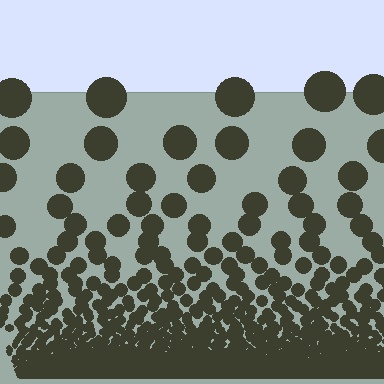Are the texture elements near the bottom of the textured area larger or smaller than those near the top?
Smaller. The gradient is inverted — elements near the bottom are smaller and denser.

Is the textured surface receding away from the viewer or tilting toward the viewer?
The surface appears to tilt toward the viewer. Texture elements get larger and sparser toward the top.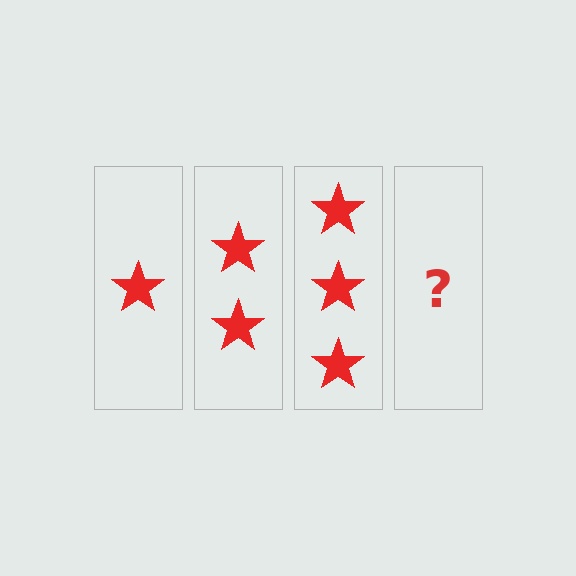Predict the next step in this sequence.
The next step is 4 stars.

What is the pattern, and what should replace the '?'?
The pattern is that each step adds one more star. The '?' should be 4 stars.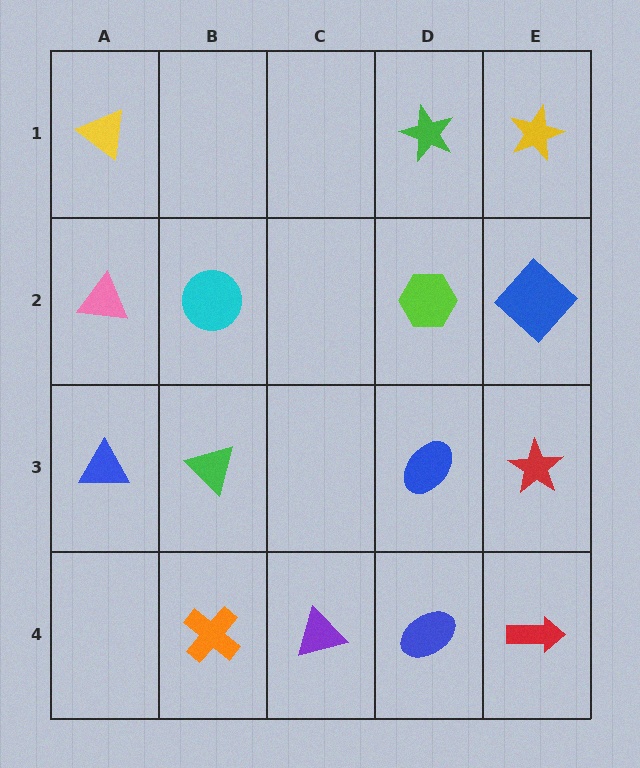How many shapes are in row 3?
4 shapes.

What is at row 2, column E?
A blue diamond.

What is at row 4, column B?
An orange cross.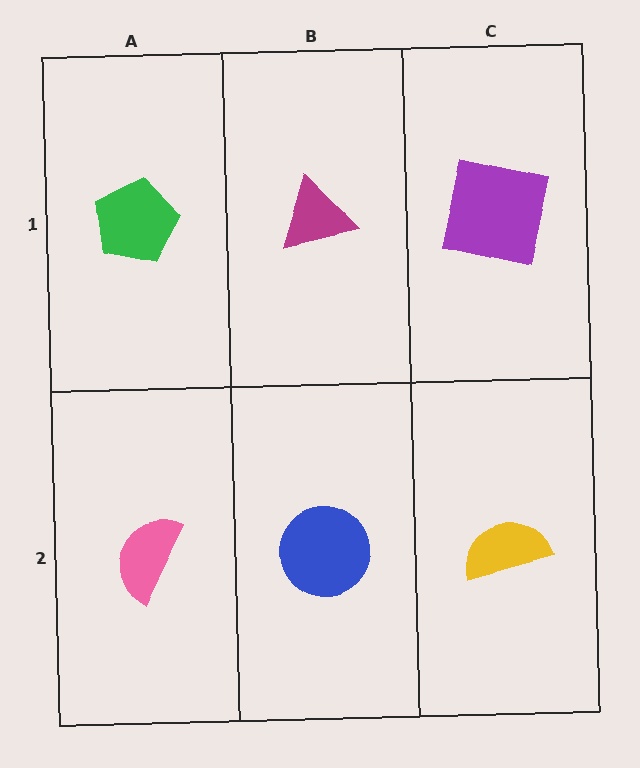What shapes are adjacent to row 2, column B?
A magenta triangle (row 1, column B), a pink semicircle (row 2, column A), a yellow semicircle (row 2, column C).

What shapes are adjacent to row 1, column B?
A blue circle (row 2, column B), a green pentagon (row 1, column A), a purple square (row 1, column C).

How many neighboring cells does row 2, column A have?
2.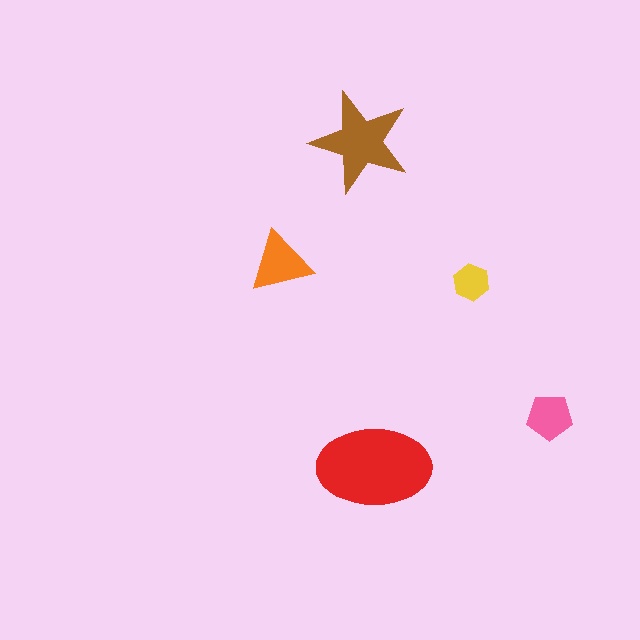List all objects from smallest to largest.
The yellow hexagon, the pink pentagon, the orange triangle, the brown star, the red ellipse.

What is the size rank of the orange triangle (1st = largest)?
3rd.